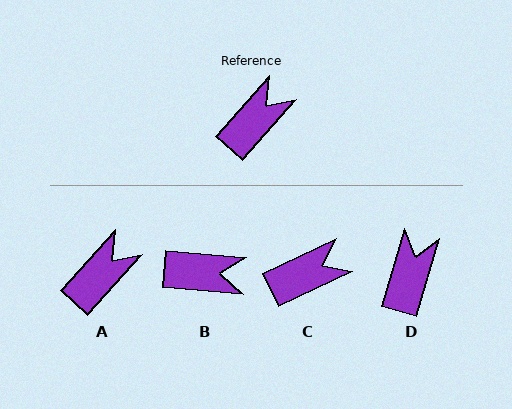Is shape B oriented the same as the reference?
No, it is off by about 53 degrees.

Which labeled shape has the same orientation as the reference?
A.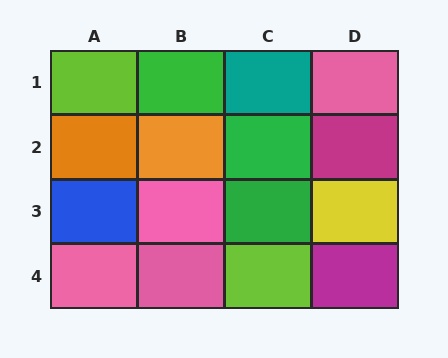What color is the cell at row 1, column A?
Lime.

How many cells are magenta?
2 cells are magenta.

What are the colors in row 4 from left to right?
Pink, pink, lime, magenta.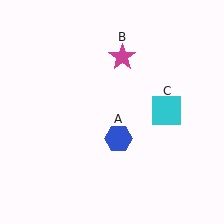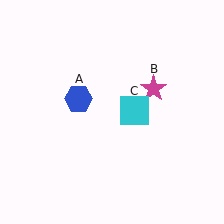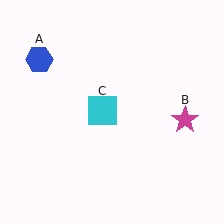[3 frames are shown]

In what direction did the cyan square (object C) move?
The cyan square (object C) moved left.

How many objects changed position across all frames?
3 objects changed position: blue hexagon (object A), magenta star (object B), cyan square (object C).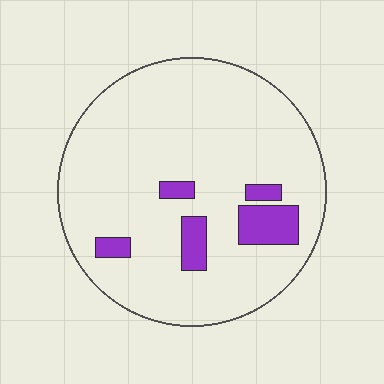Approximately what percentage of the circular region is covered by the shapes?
Approximately 10%.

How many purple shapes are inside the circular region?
5.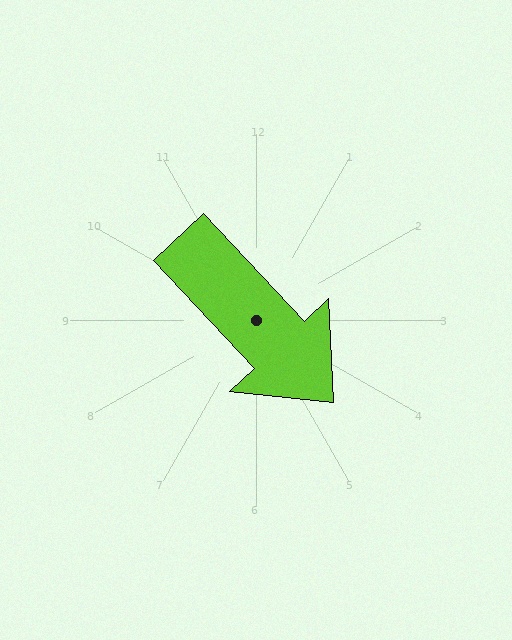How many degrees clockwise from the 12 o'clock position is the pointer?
Approximately 137 degrees.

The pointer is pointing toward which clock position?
Roughly 5 o'clock.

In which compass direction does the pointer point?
Southeast.